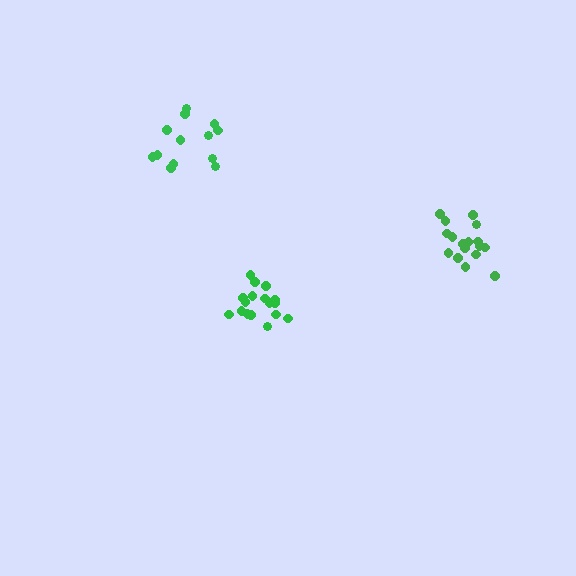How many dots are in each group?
Group 1: 17 dots, Group 2: 13 dots, Group 3: 17 dots (47 total).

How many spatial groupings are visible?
There are 3 spatial groupings.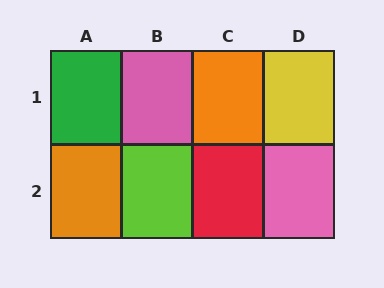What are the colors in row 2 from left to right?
Orange, lime, red, pink.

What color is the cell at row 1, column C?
Orange.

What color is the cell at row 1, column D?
Yellow.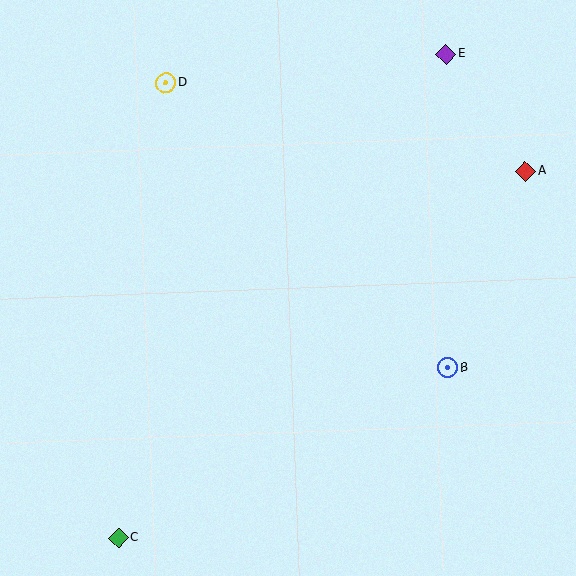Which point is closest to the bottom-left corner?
Point C is closest to the bottom-left corner.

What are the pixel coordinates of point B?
Point B is at (448, 368).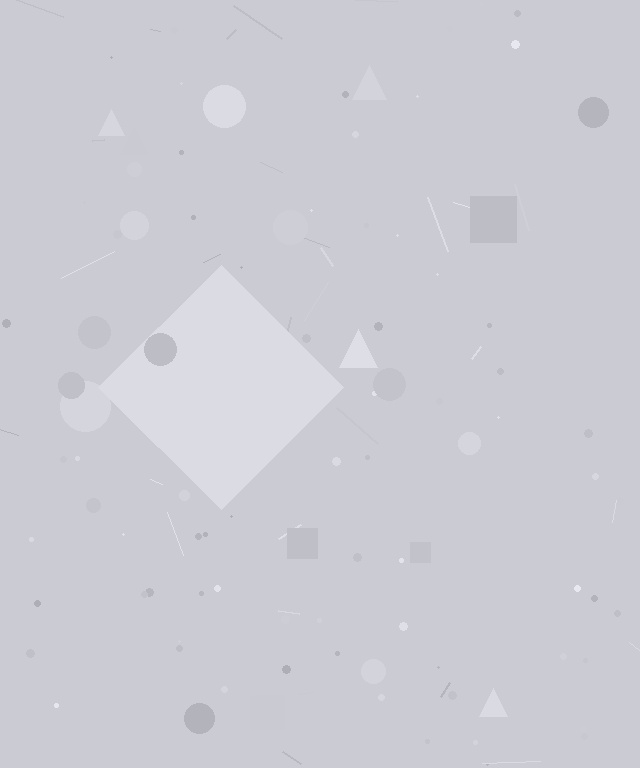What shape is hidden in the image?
A diamond is hidden in the image.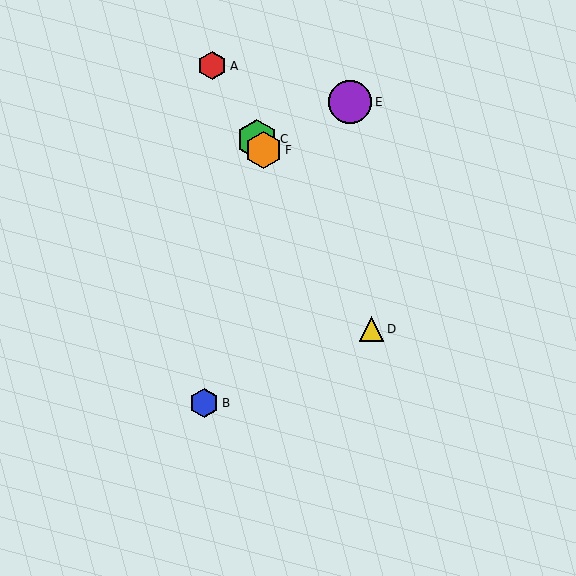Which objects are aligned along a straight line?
Objects A, C, D, F are aligned along a straight line.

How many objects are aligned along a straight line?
4 objects (A, C, D, F) are aligned along a straight line.